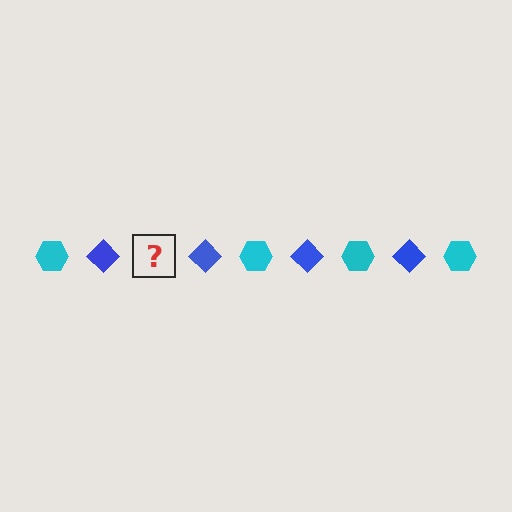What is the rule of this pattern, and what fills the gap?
The rule is that the pattern alternates between cyan hexagon and blue diamond. The gap should be filled with a cyan hexagon.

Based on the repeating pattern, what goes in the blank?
The blank should be a cyan hexagon.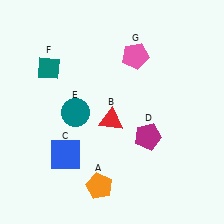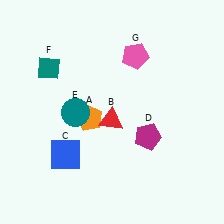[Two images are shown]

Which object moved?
The orange pentagon (A) moved up.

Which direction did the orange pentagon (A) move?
The orange pentagon (A) moved up.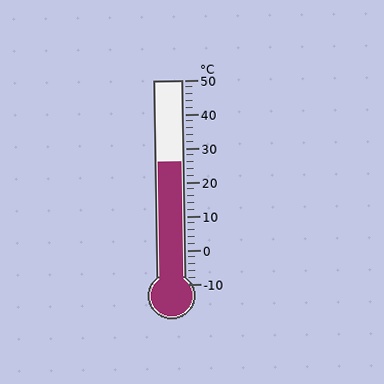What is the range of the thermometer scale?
The thermometer scale ranges from -10°C to 50°C.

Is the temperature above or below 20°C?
The temperature is above 20°C.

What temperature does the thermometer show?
The thermometer shows approximately 26°C.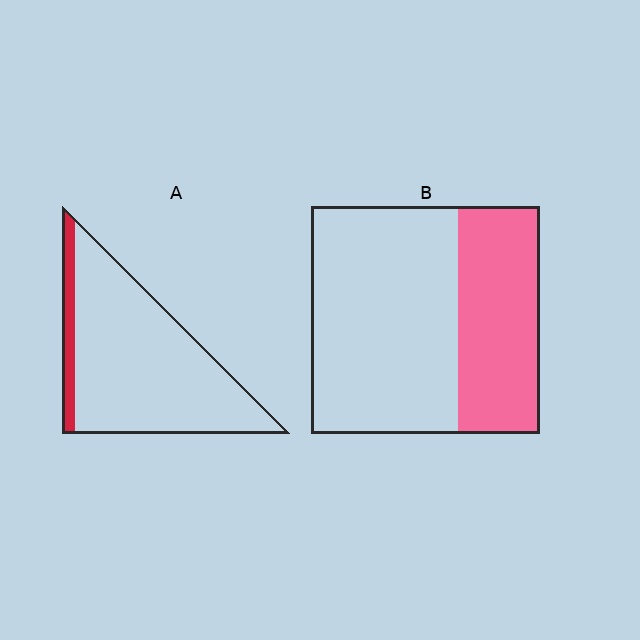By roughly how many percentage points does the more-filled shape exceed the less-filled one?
By roughly 25 percentage points (B over A).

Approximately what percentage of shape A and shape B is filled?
A is approximately 10% and B is approximately 35%.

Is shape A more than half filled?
No.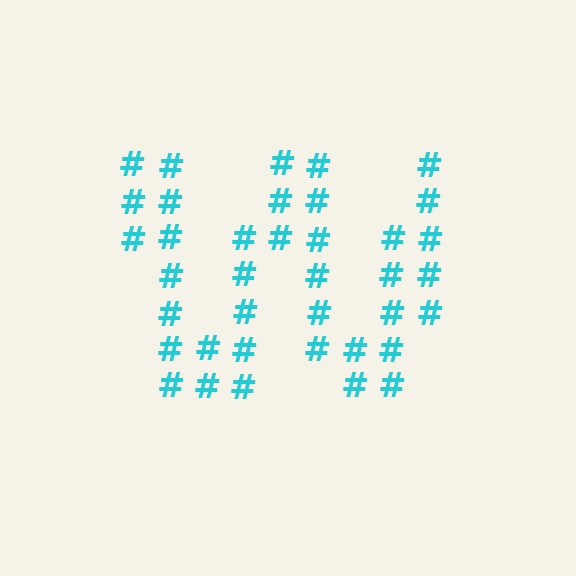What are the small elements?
The small elements are hash symbols.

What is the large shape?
The large shape is the letter W.